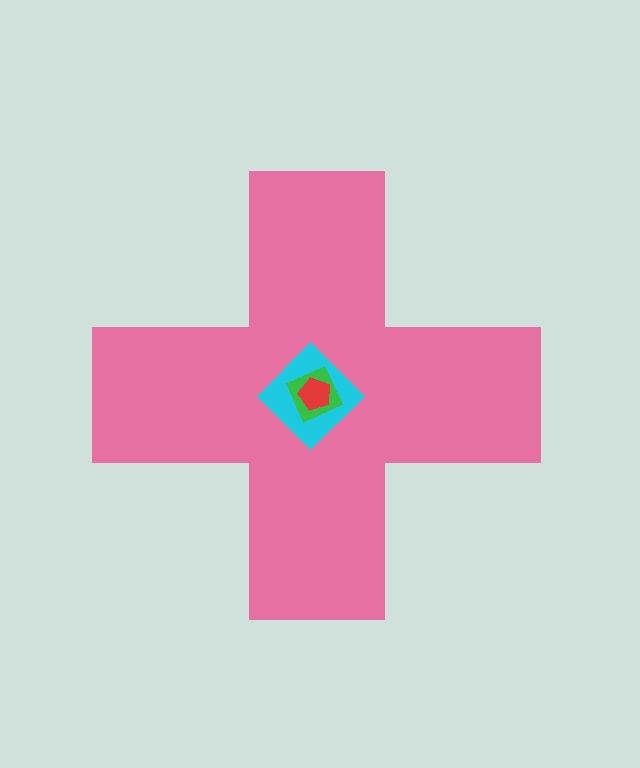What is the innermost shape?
The red pentagon.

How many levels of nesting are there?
4.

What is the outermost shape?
The pink cross.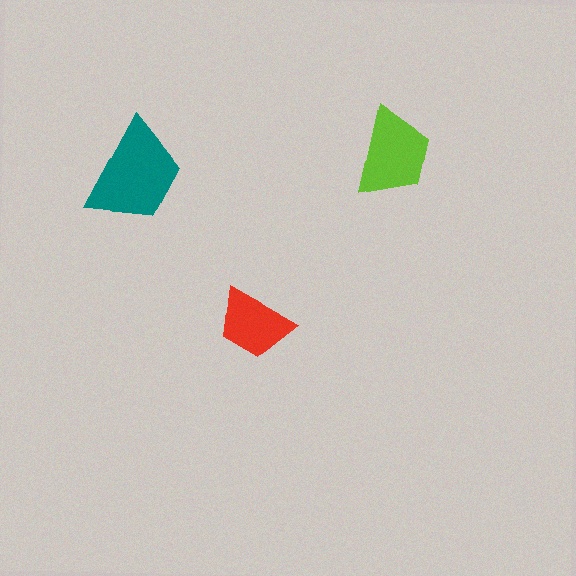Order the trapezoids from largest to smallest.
the teal one, the lime one, the red one.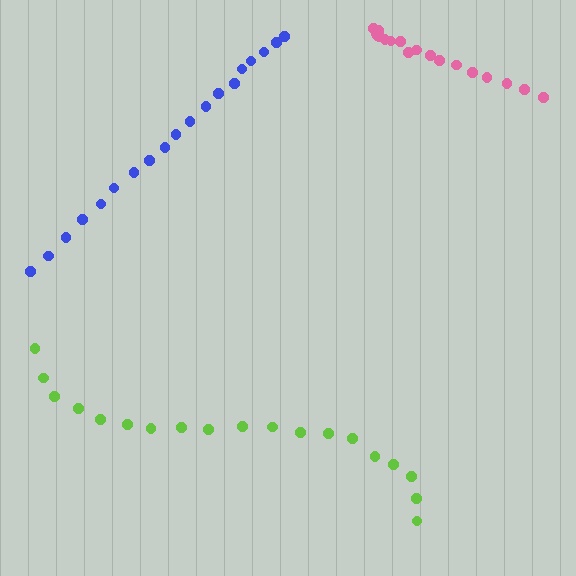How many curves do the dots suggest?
There are 3 distinct paths.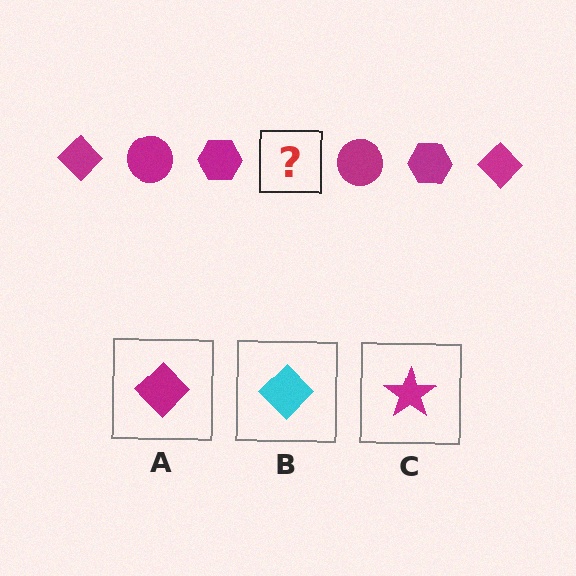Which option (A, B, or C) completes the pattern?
A.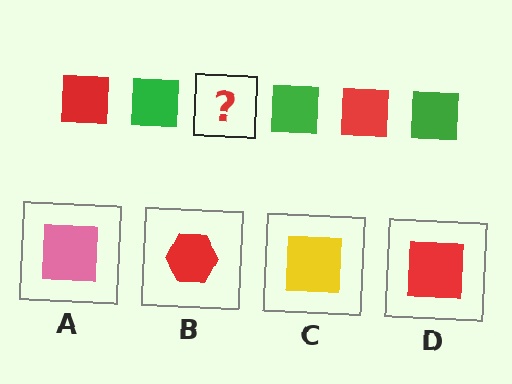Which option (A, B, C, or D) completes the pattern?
D.